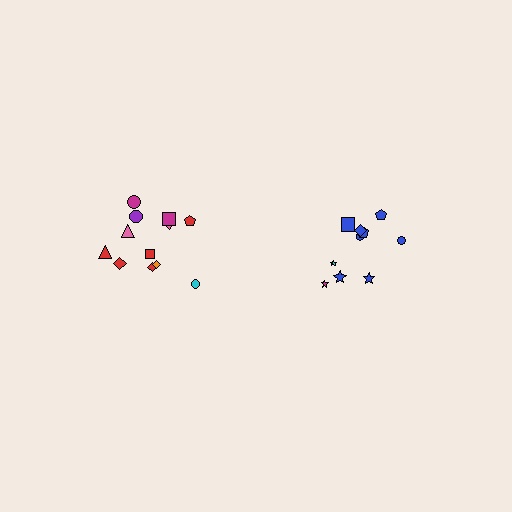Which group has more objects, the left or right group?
The left group.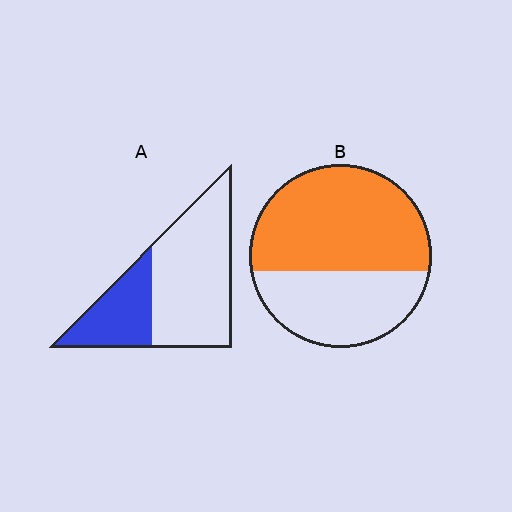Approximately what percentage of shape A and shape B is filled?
A is approximately 30% and B is approximately 60%.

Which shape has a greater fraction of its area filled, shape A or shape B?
Shape B.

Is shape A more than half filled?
No.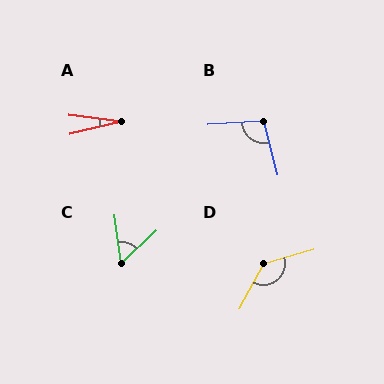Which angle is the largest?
D, at approximately 134 degrees.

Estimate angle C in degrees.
Approximately 54 degrees.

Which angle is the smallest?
A, at approximately 21 degrees.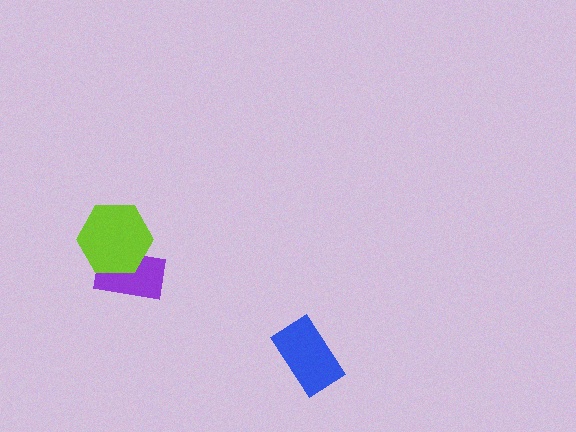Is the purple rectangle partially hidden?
Yes, it is partially covered by another shape.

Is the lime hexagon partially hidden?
No, no other shape covers it.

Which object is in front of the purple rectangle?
The lime hexagon is in front of the purple rectangle.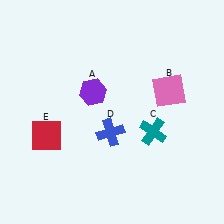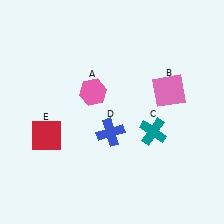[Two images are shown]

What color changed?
The hexagon (A) changed from purple in Image 1 to pink in Image 2.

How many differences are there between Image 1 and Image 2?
There is 1 difference between the two images.